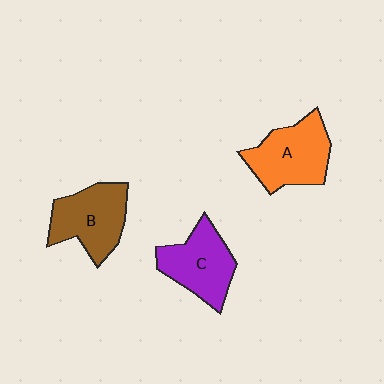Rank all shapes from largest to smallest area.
From largest to smallest: A (orange), B (brown), C (purple).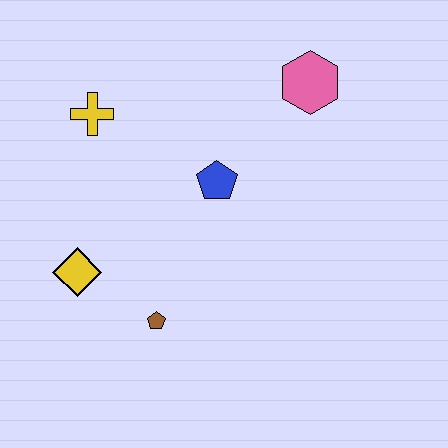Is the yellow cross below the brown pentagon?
No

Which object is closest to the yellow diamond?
The brown pentagon is closest to the yellow diamond.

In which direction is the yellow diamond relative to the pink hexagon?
The yellow diamond is to the left of the pink hexagon.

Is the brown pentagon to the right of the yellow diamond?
Yes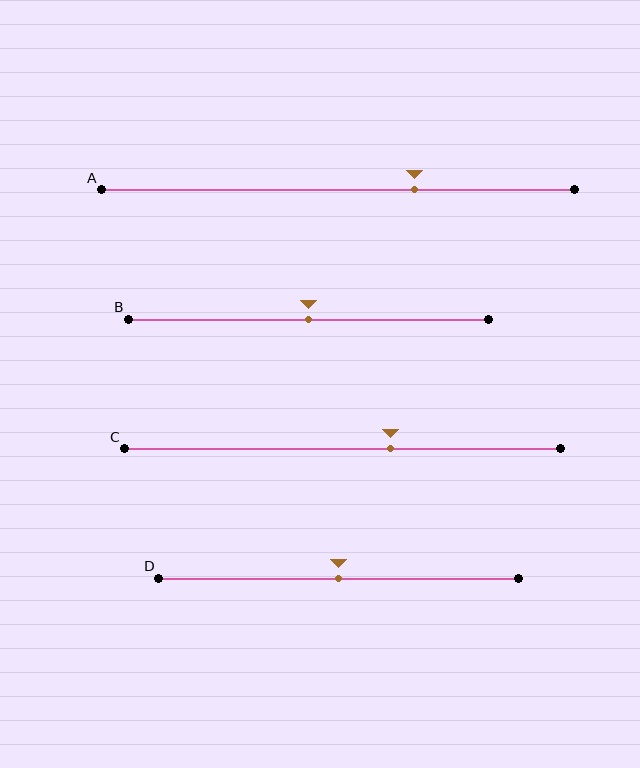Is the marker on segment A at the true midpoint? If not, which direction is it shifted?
No, the marker on segment A is shifted to the right by about 16% of the segment length.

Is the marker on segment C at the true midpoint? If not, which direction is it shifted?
No, the marker on segment C is shifted to the right by about 11% of the segment length.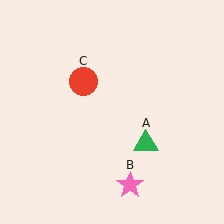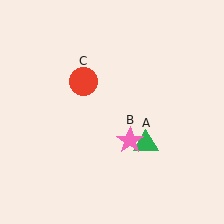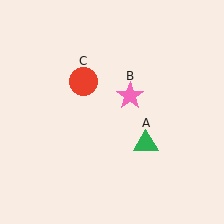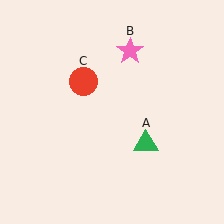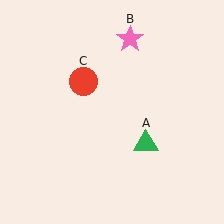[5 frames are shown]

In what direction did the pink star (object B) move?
The pink star (object B) moved up.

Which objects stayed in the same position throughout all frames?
Green triangle (object A) and red circle (object C) remained stationary.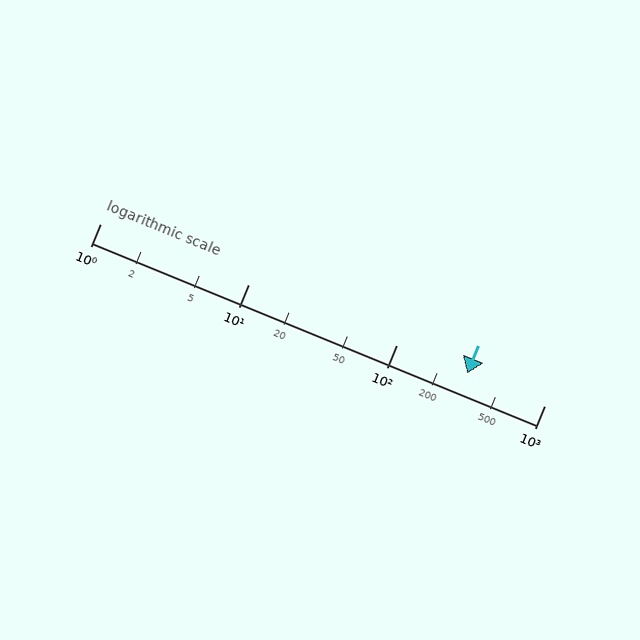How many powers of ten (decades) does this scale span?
The scale spans 3 decades, from 1 to 1000.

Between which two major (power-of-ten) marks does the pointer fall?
The pointer is between 100 and 1000.